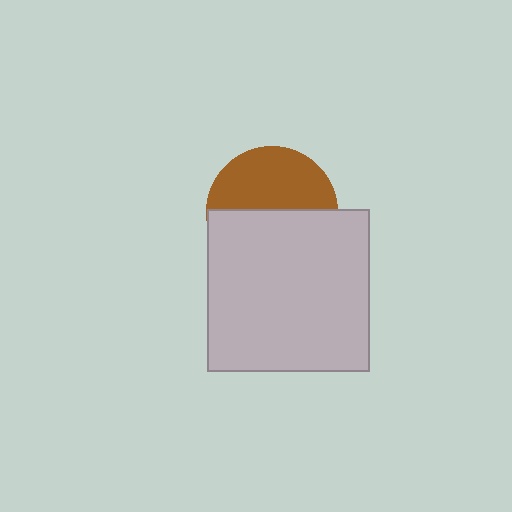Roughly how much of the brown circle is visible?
About half of it is visible (roughly 47%).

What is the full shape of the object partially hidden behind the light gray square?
The partially hidden object is a brown circle.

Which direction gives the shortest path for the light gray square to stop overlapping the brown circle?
Moving down gives the shortest separation.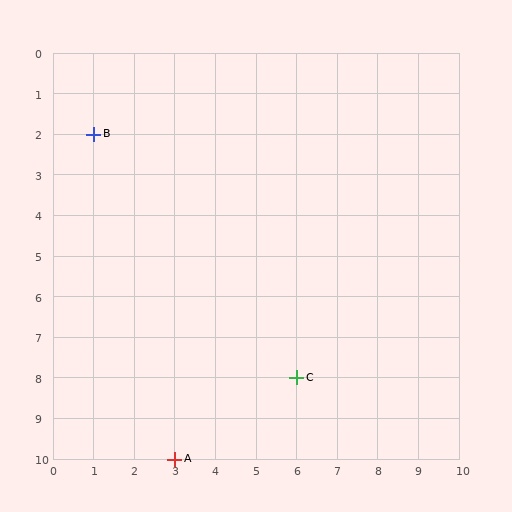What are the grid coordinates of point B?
Point B is at grid coordinates (1, 2).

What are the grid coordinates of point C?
Point C is at grid coordinates (6, 8).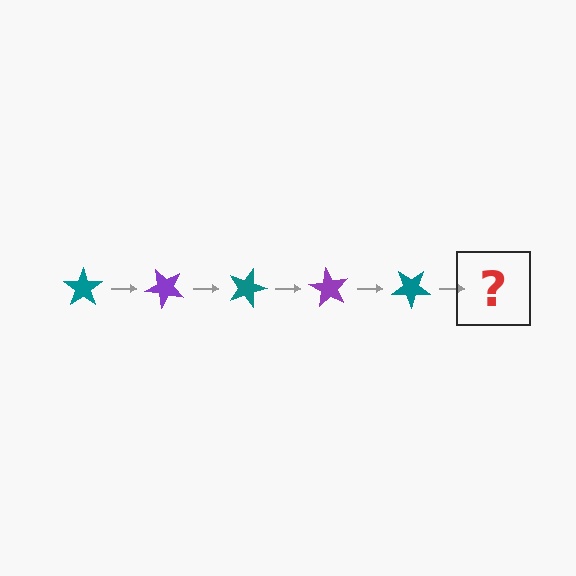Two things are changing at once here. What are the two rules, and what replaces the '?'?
The two rules are that it rotates 45 degrees each step and the color cycles through teal and purple. The '?' should be a purple star, rotated 225 degrees from the start.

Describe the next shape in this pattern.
It should be a purple star, rotated 225 degrees from the start.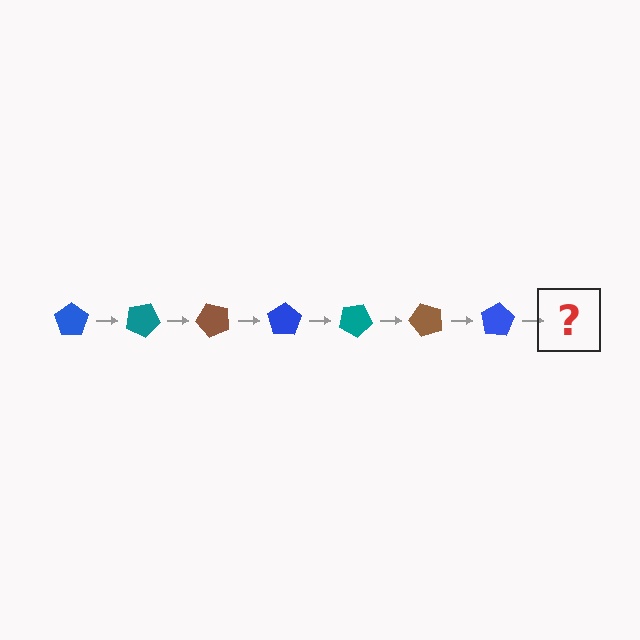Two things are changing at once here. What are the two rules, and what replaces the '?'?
The two rules are that it rotates 25 degrees each step and the color cycles through blue, teal, and brown. The '?' should be a teal pentagon, rotated 175 degrees from the start.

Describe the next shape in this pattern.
It should be a teal pentagon, rotated 175 degrees from the start.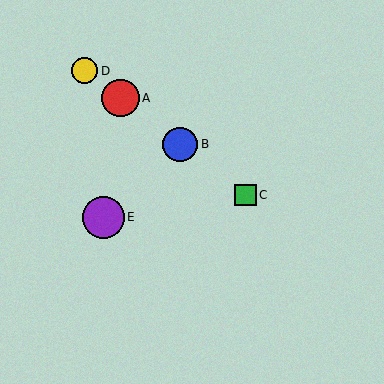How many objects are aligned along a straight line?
4 objects (A, B, C, D) are aligned along a straight line.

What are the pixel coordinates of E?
Object E is at (103, 217).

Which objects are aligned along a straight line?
Objects A, B, C, D are aligned along a straight line.